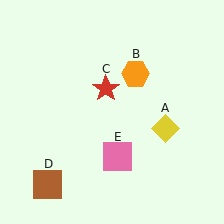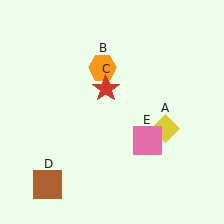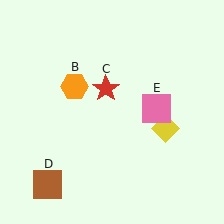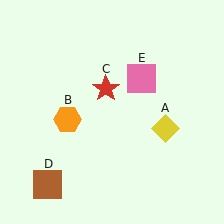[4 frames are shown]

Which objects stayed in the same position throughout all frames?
Yellow diamond (object A) and red star (object C) and brown square (object D) remained stationary.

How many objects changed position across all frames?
2 objects changed position: orange hexagon (object B), pink square (object E).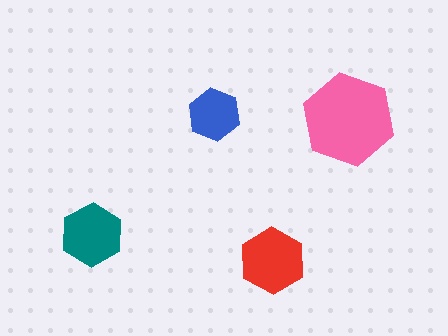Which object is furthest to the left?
The teal hexagon is leftmost.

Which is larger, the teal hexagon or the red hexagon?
The red one.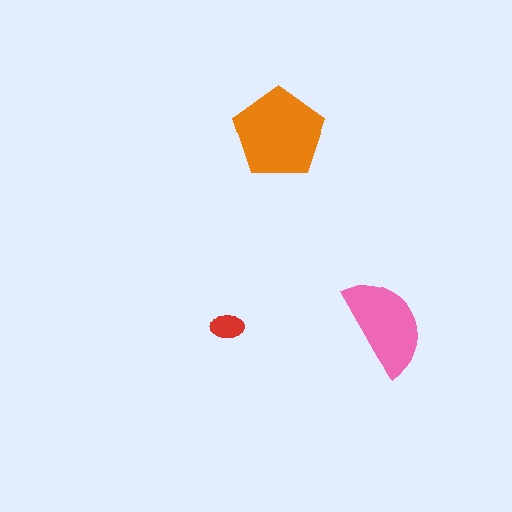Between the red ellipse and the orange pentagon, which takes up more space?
The orange pentagon.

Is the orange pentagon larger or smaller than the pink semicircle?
Larger.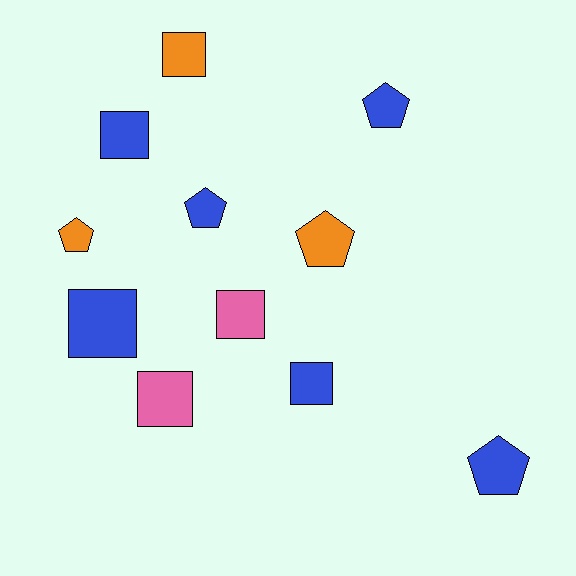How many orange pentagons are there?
There are 2 orange pentagons.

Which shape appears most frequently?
Square, with 6 objects.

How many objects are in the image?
There are 11 objects.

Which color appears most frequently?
Blue, with 6 objects.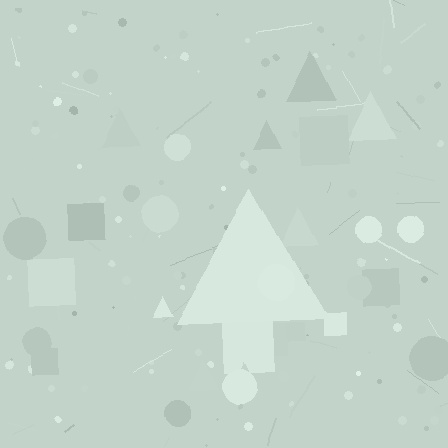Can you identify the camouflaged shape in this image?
The camouflaged shape is a triangle.